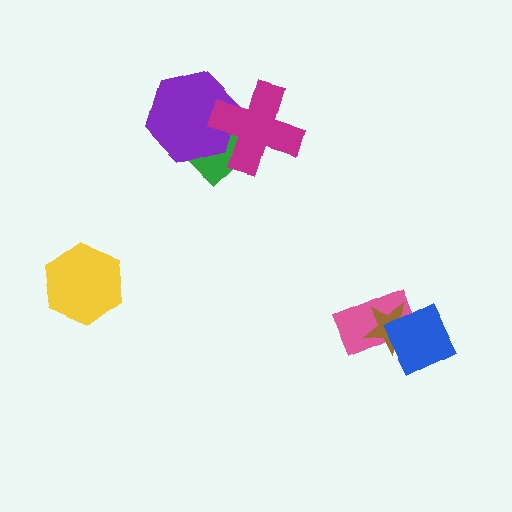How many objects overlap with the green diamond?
2 objects overlap with the green diamond.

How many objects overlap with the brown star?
2 objects overlap with the brown star.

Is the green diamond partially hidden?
Yes, it is partially covered by another shape.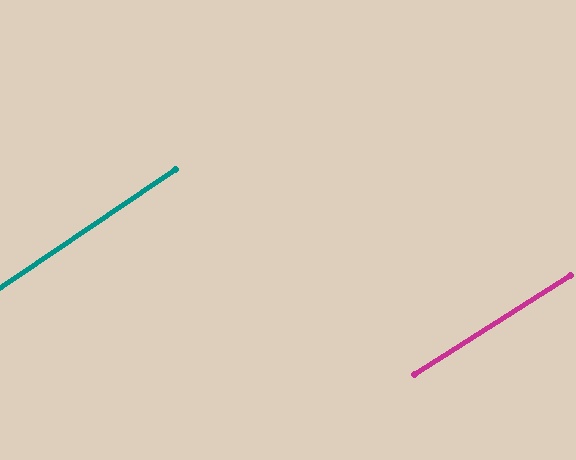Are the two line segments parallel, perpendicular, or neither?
Parallel — their directions differ by only 1.5°.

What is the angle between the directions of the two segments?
Approximately 1 degree.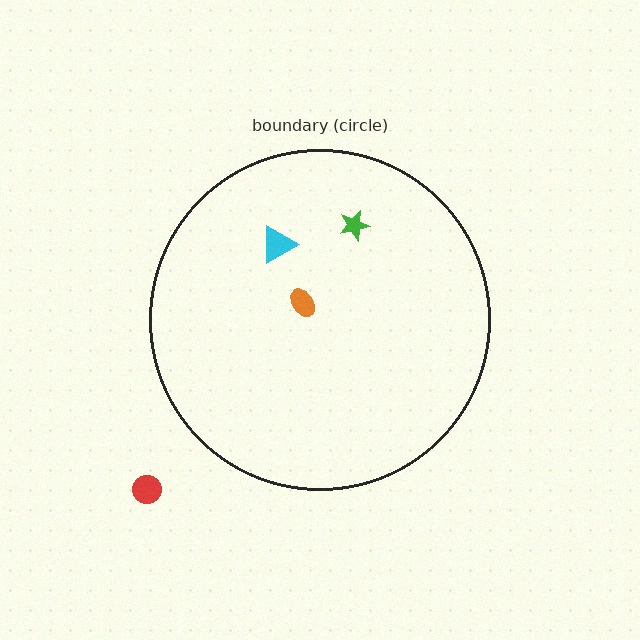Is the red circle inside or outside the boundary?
Outside.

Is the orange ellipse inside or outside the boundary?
Inside.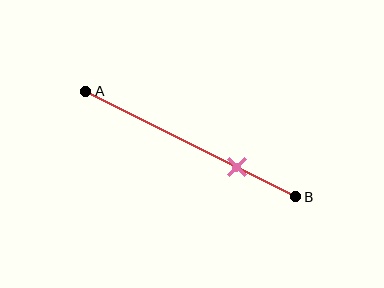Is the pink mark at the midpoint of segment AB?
No, the mark is at about 70% from A, not at the 50% midpoint.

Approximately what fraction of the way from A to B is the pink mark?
The pink mark is approximately 70% of the way from A to B.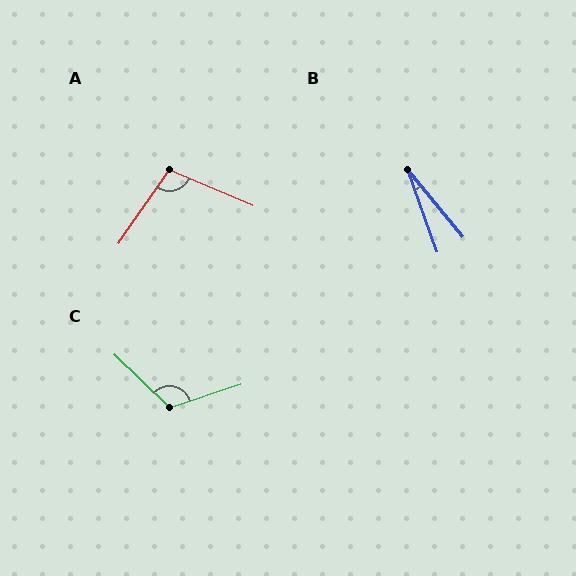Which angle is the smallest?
B, at approximately 20 degrees.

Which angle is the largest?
C, at approximately 118 degrees.